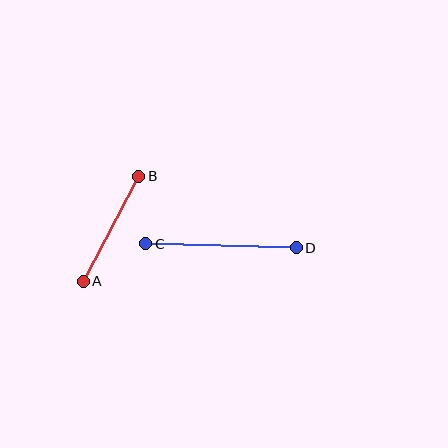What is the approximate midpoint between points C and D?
The midpoint is at approximately (221, 246) pixels.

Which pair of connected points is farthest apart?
Points C and D are farthest apart.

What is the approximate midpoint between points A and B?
The midpoint is at approximately (111, 229) pixels.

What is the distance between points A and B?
The distance is approximately 119 pixels.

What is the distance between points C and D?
The distance is approximately 151 pixels.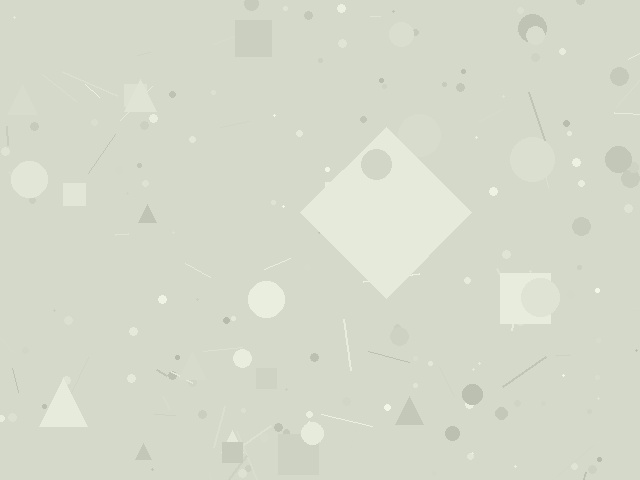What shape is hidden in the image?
A diamond is hidden in the image.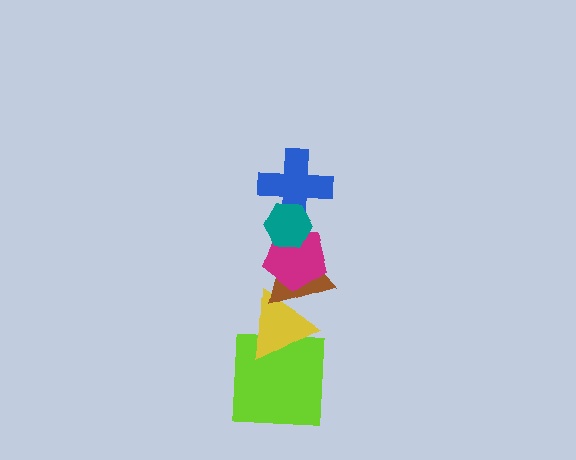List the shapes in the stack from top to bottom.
From top to bottom: the teal hexagon, the blue cross, the magenta pentagon, the brown triangle, the yellow triangle, the lime square.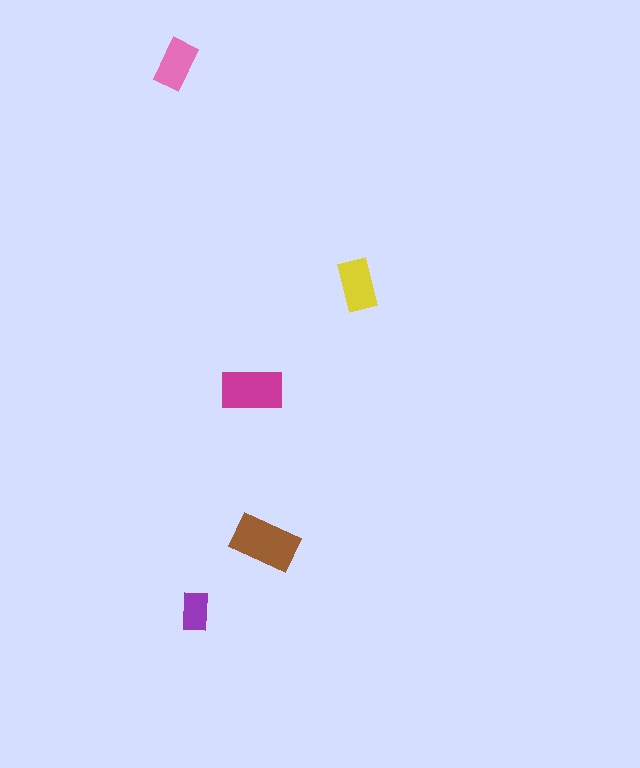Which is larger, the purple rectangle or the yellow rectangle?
The yellow one.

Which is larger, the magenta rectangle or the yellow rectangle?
The magenta one.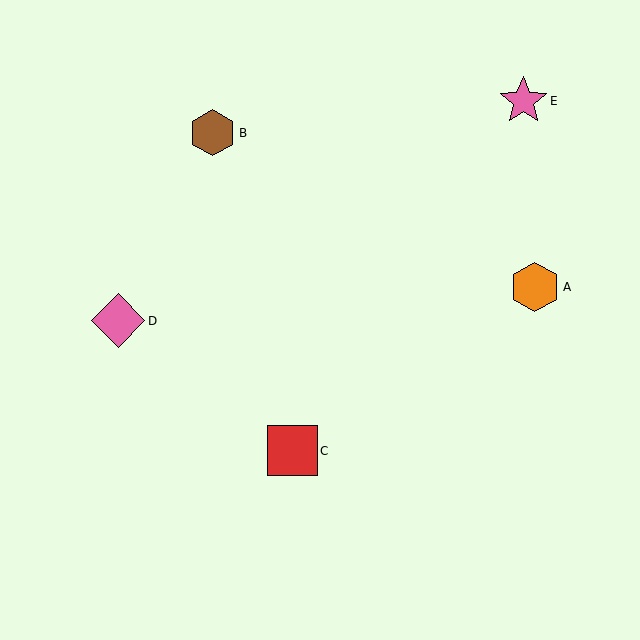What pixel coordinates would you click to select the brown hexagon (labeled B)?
Click at (212, 133) to select the brown hexagon B.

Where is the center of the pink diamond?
The center of the pink diamond is at (118, 321).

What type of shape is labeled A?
Shape A is an orange hexagon.